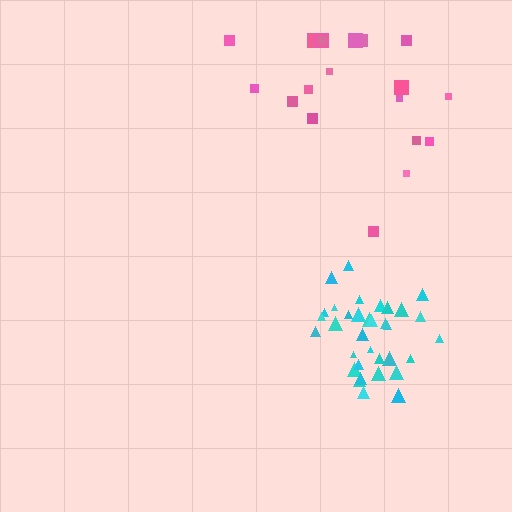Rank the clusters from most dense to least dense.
cyan, pink.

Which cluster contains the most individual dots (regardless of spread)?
Cyan (34).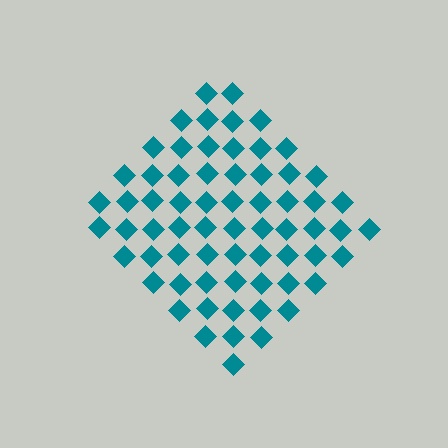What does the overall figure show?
The overall figure shows a diamond.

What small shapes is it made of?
It is made of small diamonds.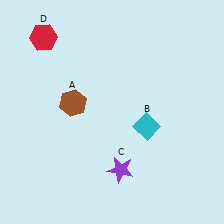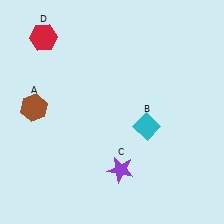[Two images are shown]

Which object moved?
The brown hexagon (A) moved left.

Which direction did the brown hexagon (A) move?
The brown hexagon (A) moved left.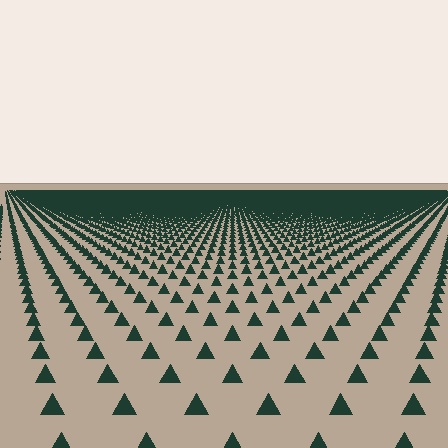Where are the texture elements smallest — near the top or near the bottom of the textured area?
Near the top.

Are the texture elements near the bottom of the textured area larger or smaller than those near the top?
Larger. Near the bottom, elements are closer to the viewer and appear at a bigger on-screen size.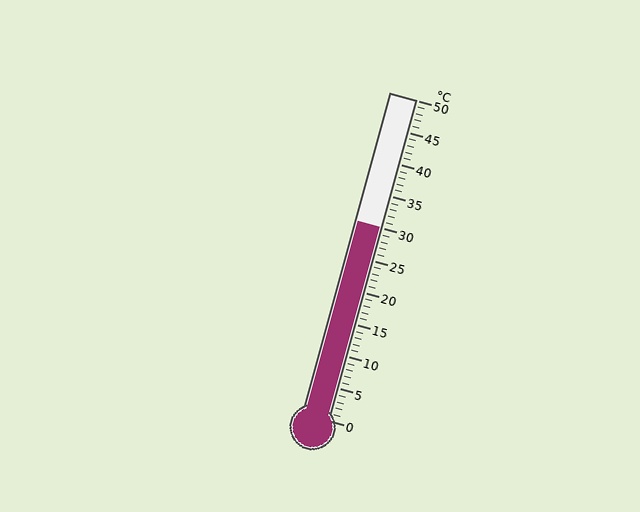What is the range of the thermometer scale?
The thermometer scale ranges from 0°C to 50°C.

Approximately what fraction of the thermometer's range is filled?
The thermometer is filled to approximately 60% of its range.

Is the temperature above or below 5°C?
The temperature is above 5°C.